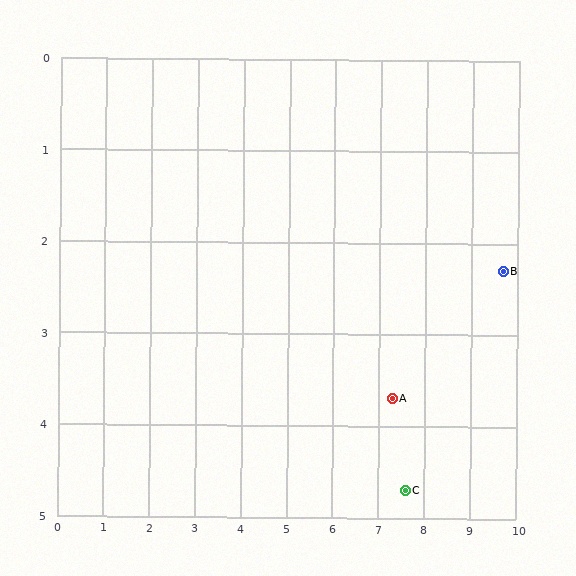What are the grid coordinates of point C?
Point C is at approximately (7.6, 4.7).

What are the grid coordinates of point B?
Point B is at approximately (9.7, 2.3).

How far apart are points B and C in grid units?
Points B and C are about 3.2 grid units apart.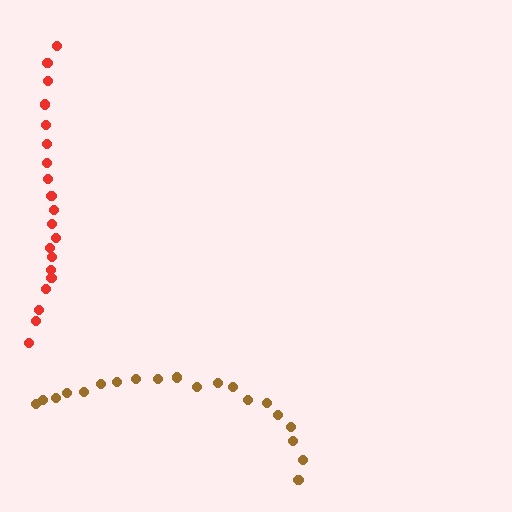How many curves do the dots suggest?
There are 2 distinct paths.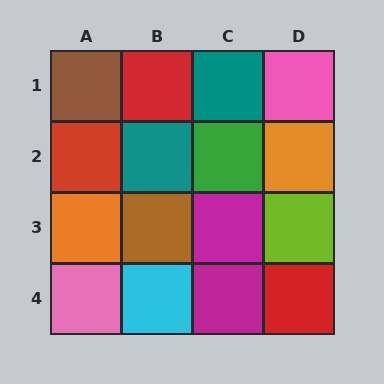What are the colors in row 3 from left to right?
Orange, brown, magenta, lime.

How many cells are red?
3 cells are red.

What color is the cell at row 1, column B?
Red.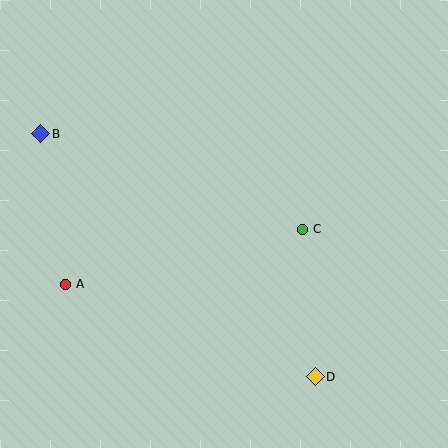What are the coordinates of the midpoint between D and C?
The midpoint between D and C is at (309, 303).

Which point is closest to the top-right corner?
Point C is closest to the top-right corner.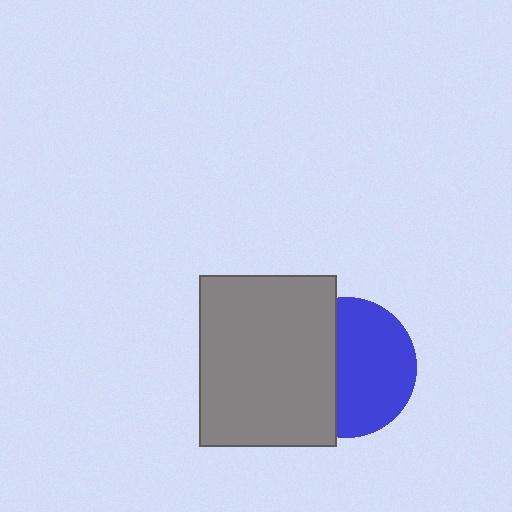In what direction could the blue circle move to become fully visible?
The blue circle could move right. That would shift it out from behind the gray rectangle entirely.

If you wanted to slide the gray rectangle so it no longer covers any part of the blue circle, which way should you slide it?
Slide it left — that is the most direct way to separate the two shapes.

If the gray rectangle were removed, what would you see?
You would see the complete blue circle.